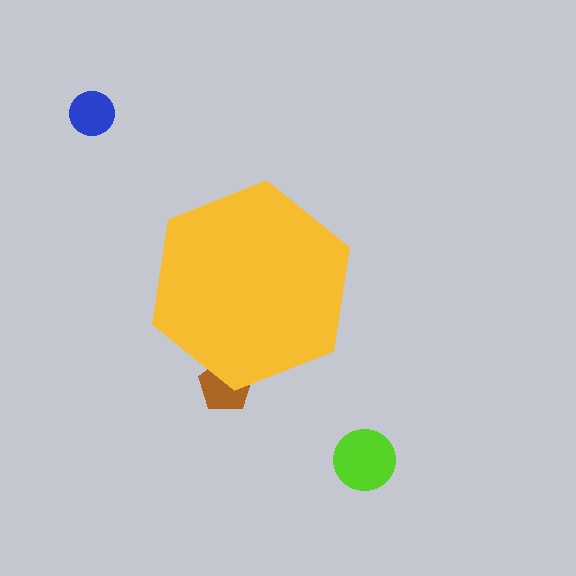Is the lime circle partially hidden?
No, the lime circle is fully visible.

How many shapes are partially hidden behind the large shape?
1 shape is partially hidden.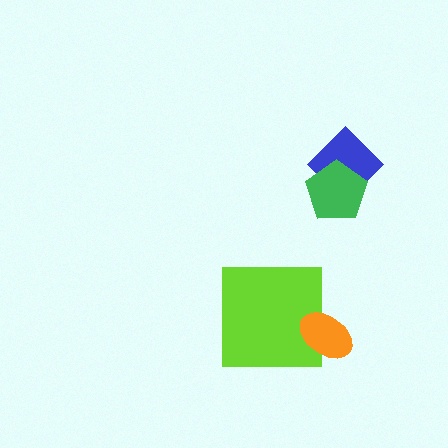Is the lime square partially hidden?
Yes, it is partially covered by another shape.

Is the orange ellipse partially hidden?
No, no other shape covers it.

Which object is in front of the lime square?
The orange ellipse is in front of the lime square.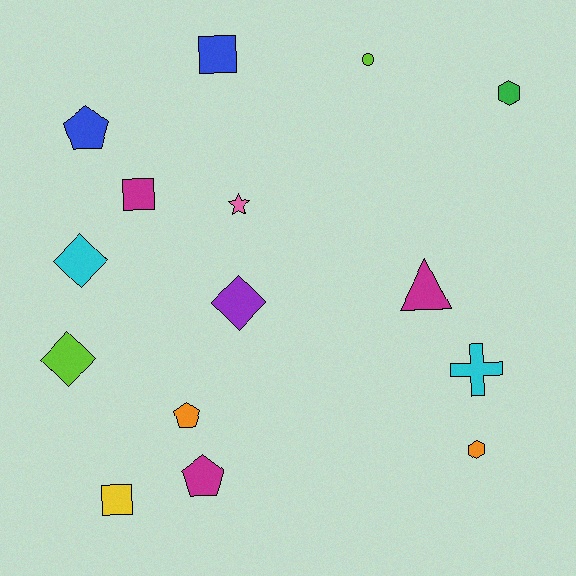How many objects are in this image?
There are 15 objects.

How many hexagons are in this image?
There are 2 hexagons.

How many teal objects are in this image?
There are no teal objects.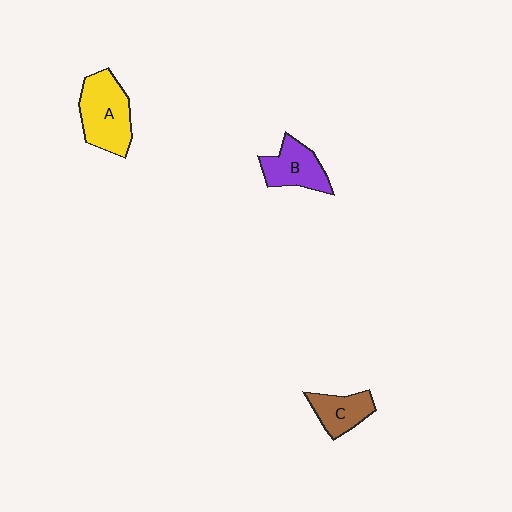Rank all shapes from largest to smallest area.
From largest to smallest: A (yellow), B (purple), C (brown).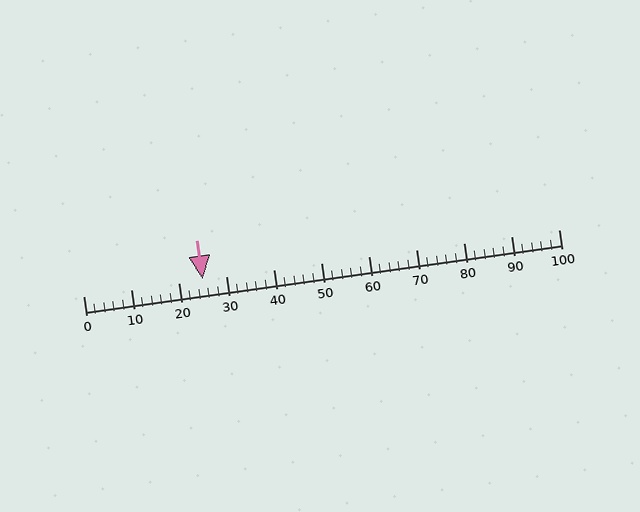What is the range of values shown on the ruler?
The ruler shows values from 0 to 100.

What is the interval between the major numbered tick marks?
The major tick marks are spaced 10 units apart.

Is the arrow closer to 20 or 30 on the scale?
The arrow is closer to 30.